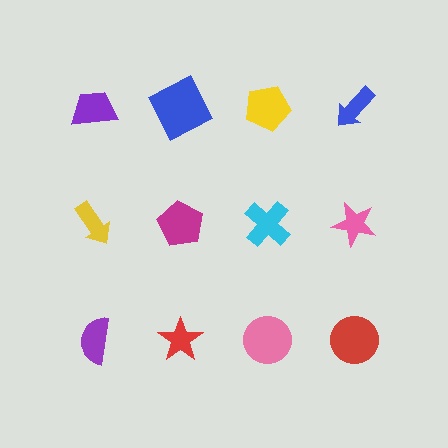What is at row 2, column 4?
A pink star.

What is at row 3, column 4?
A red circle.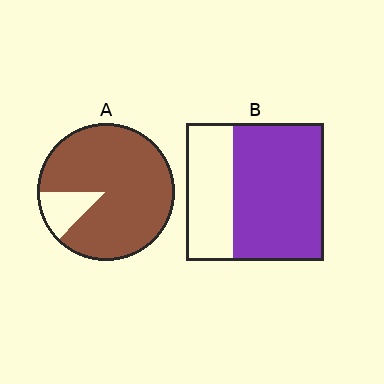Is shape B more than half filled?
Yes.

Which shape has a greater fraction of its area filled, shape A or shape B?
Shape A.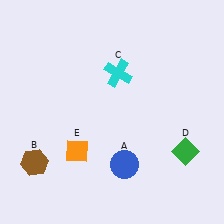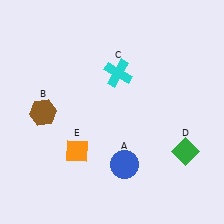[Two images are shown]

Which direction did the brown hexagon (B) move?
The brown hexagon (B) moved up.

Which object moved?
The brown hexagon (B) moved up.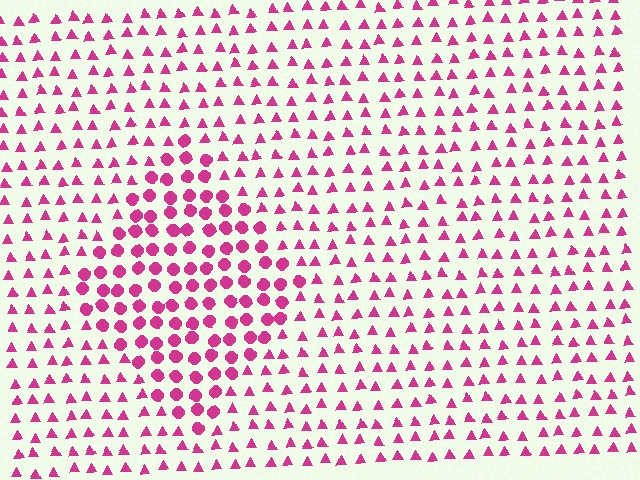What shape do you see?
I see a diamond.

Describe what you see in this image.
The image is filled with small magenta elements arranged in a uniform grid. A diamond-shaped region contains circles, while the surrounding area contains triangles. The boundary is defined purely by the change in element shape.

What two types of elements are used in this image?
The image uses circles inside the diamond region and triangles outside it.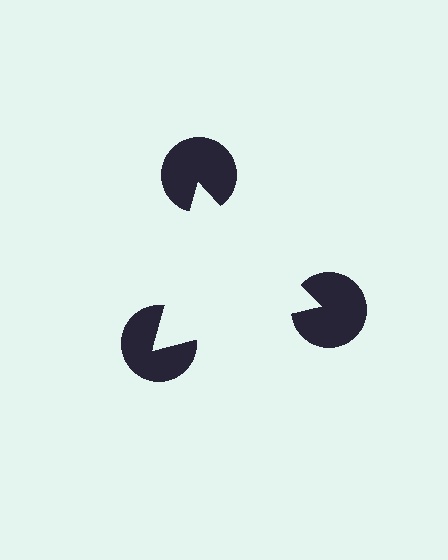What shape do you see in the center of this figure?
An illusory triangle — its edges are inferred from the aligned wedge cuts in the pac-man discs, not physically drawn.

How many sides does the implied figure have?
3 sides.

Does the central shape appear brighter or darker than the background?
It typically appears slightly brighter than the background, even though no actual brightness change is drawn.